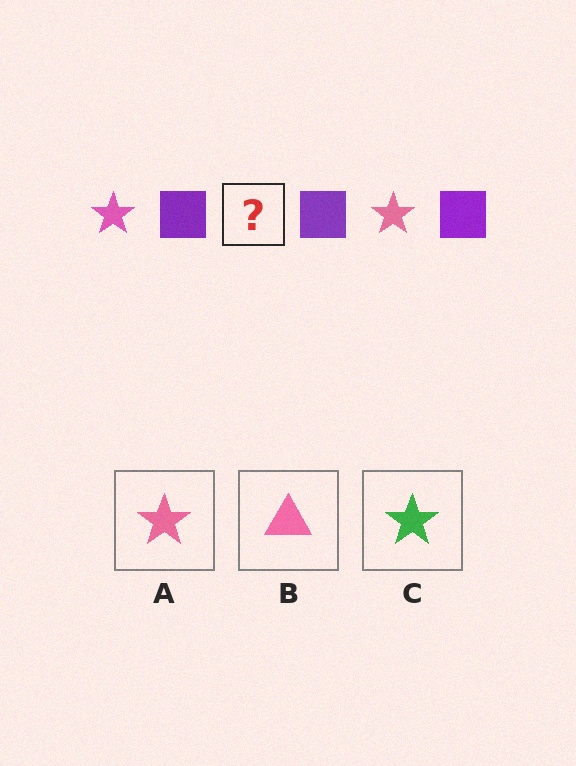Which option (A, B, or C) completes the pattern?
A.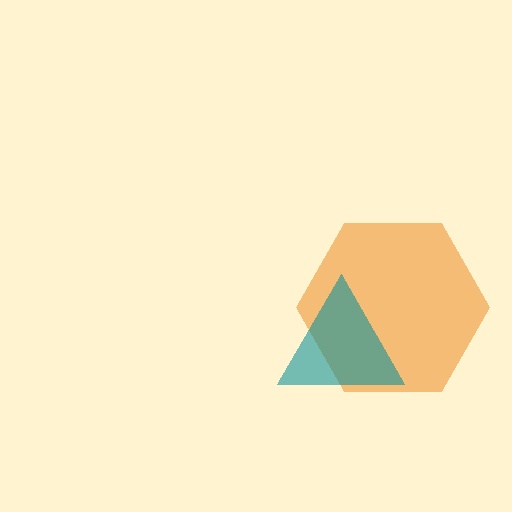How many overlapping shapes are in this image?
There are 2 overlapping shapes in the image.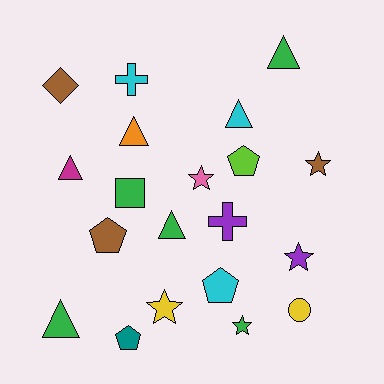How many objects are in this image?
There are 20 objects.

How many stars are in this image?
There are 5 stars.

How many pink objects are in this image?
There is 1 pink object.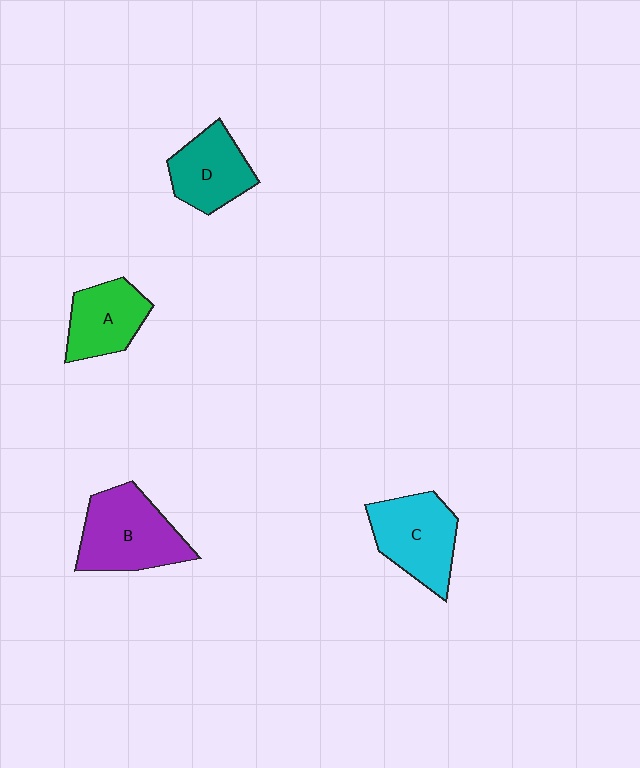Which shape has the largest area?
Shape B (purple).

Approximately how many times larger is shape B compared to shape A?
Approximately 1.4 times.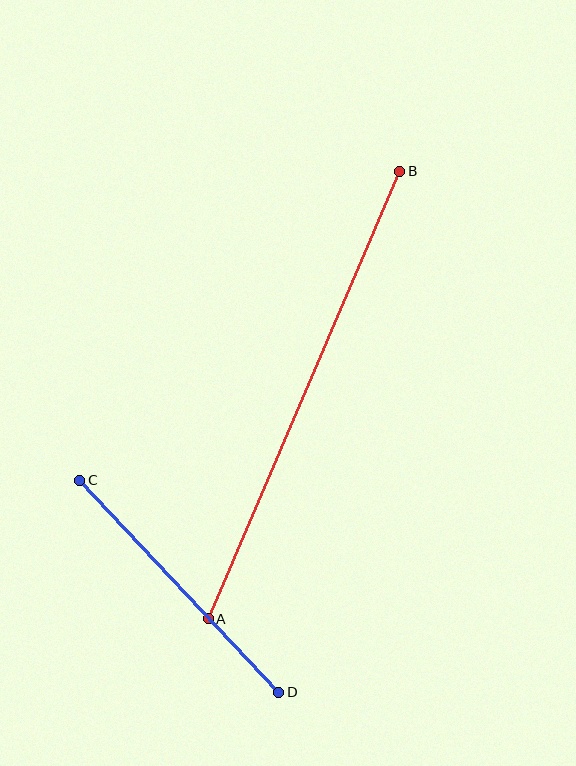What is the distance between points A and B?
The distance is approximately 487 pixels.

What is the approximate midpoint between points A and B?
The midpoint is at approximately (304, 395) pixels.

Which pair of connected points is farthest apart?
Points A and B are farthest apart.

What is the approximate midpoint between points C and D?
The midpoint is at approximately (179, 586) pixels.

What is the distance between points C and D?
The distance is approximately 291 pixels.